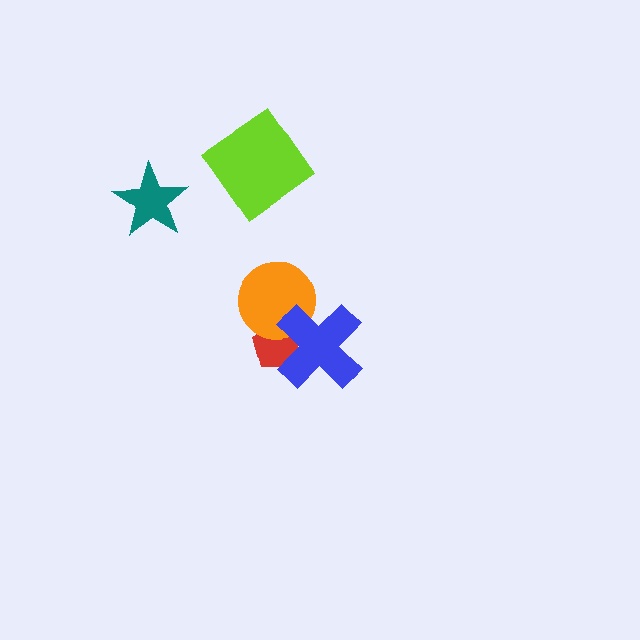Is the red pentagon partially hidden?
Yes, it is partially covered by another shape.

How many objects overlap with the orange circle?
2 objects overlap with the orange circle.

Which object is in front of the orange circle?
The blue cross is in front of the orange circle.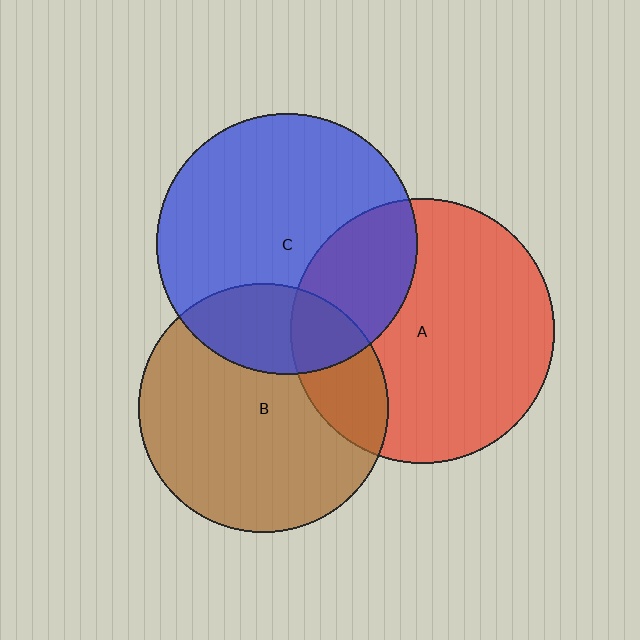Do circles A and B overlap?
Yes.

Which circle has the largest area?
Circle A (red).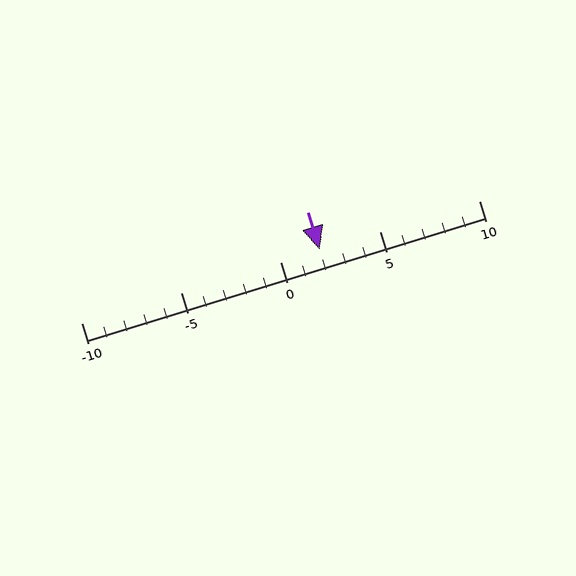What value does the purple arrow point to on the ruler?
The purple arrow points to approximately 2.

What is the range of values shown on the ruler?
The ruler shows values from -10 to 10.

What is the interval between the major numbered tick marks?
The major tick marks are spaced 5 units apart.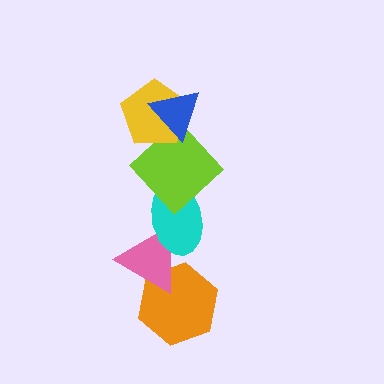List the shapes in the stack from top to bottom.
From top to bottom: the blue triangle, the yellow pentagon, the lime diamond, the cyan ellipse, the pink triangle, the orange hexagon.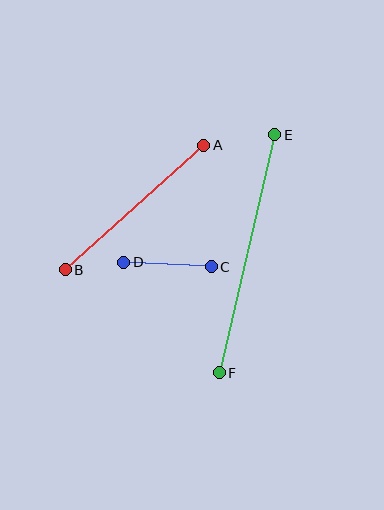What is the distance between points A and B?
The distance is approximately 186 pixels.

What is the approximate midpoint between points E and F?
The midpoint is at approximately (247, 254) pixels.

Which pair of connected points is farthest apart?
Points E and F are farthest apart.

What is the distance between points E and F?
The distance is approximately 245 pixels.